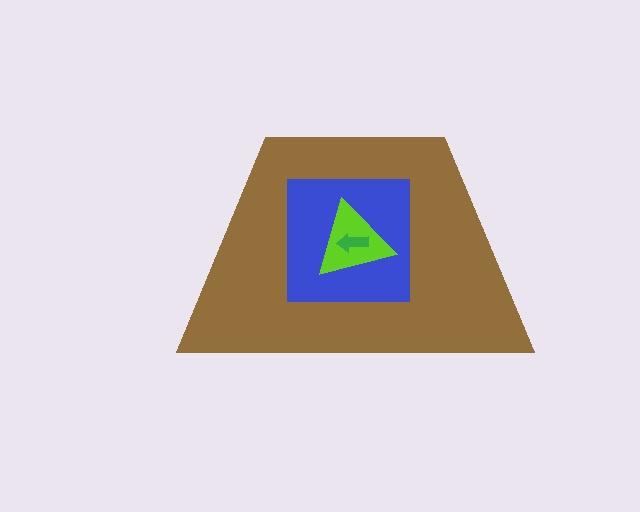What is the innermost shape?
The green arrow.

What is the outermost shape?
The brown trapezoid.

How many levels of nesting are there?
4.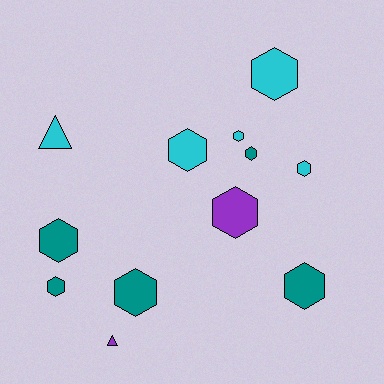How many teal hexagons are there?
There are 5 teal hexagons.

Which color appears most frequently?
Cyan, with 5 objects.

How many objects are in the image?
There are 12 objects.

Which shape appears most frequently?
Hexagon, with 10 objects.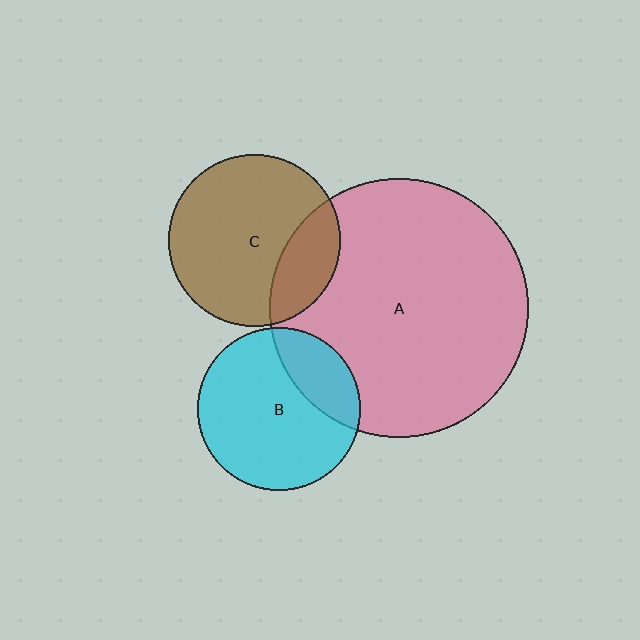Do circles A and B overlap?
Yes.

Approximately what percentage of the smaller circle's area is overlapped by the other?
Approximately 25%.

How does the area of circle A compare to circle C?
Approximately 2.3 times.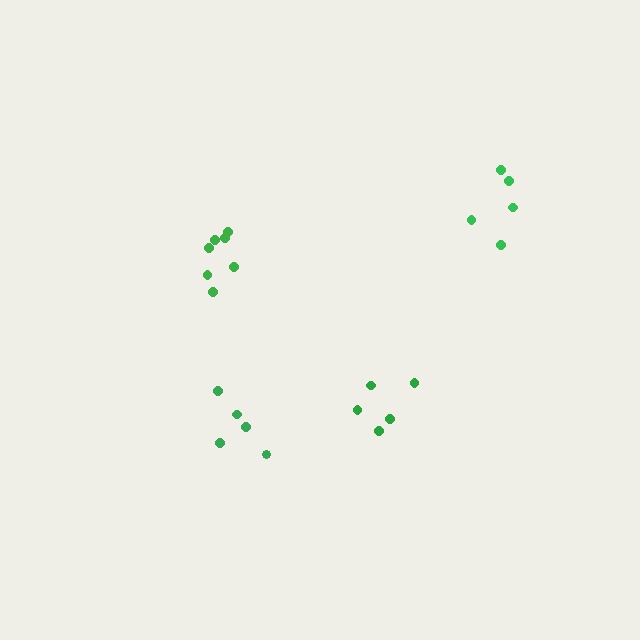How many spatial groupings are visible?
There are 4 spatial groupings.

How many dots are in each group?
Group 1: 7 dots, Group 2: 5 dots, Group 3: 5 dots, Group 4: 5 dots (22 total).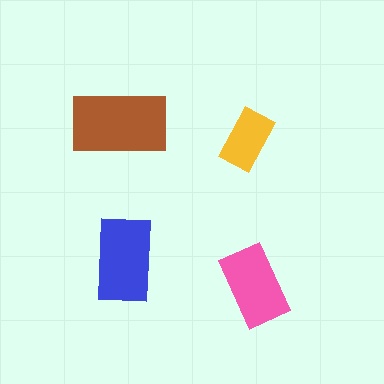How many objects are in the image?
There are 4 objects in the image.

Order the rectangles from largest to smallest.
the brown one, the blue one, the pink one, the yellow one.